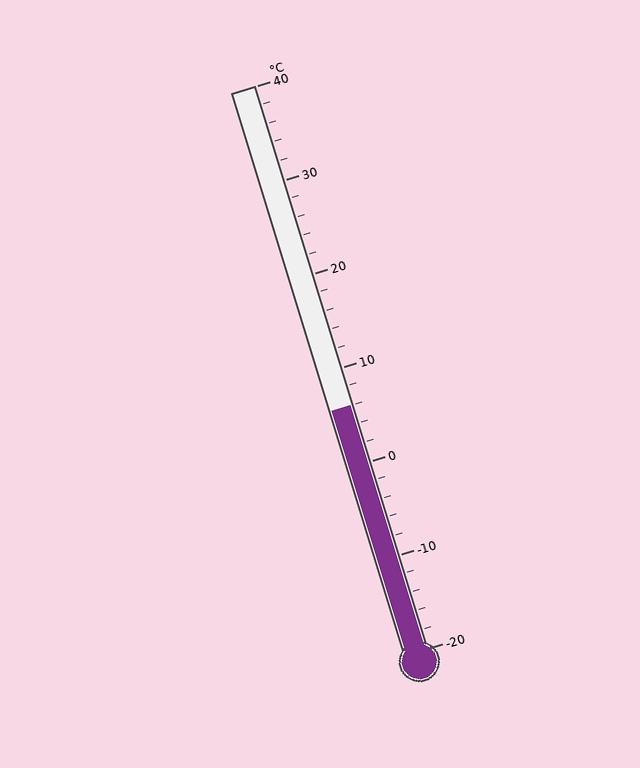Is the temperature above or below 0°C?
The temperature is above 0°C.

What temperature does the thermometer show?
The thermometer shows approximately 6°C.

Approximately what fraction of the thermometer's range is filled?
The thermometer is filled to approximately 45% of its range.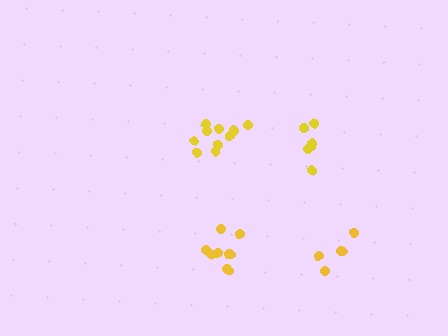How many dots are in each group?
Group 1: 10 dots, Group 2: 10 dots, Group 3: 6 dots, Group 4: 5 dots (31 total).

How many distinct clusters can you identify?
There are 4 distinct clusters.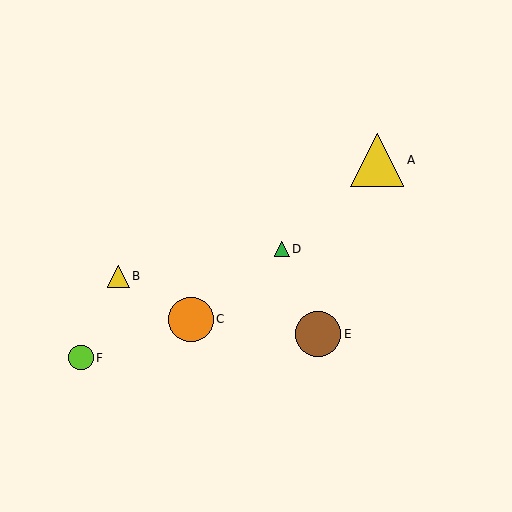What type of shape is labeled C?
Shape C is an orange circle.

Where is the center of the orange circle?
The center of the orange circle is at (191, 319).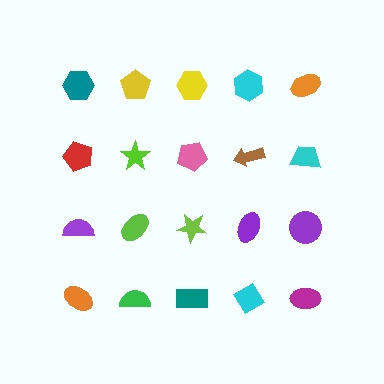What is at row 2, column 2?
A lime star.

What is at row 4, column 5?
A magenta ellipse.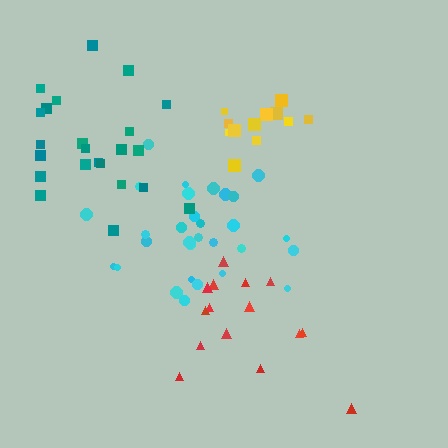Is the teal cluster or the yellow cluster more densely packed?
Yellow.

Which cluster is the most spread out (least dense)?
Teal.